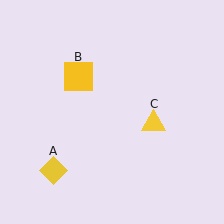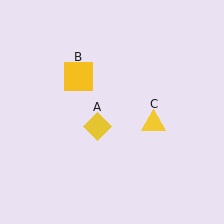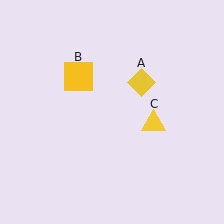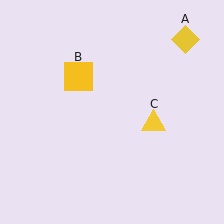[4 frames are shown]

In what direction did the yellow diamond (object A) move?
The yellow diamond (object A) moved up and to the right.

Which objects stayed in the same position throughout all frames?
Yellow square (object B) and yellow triangle (object C) remained stationary.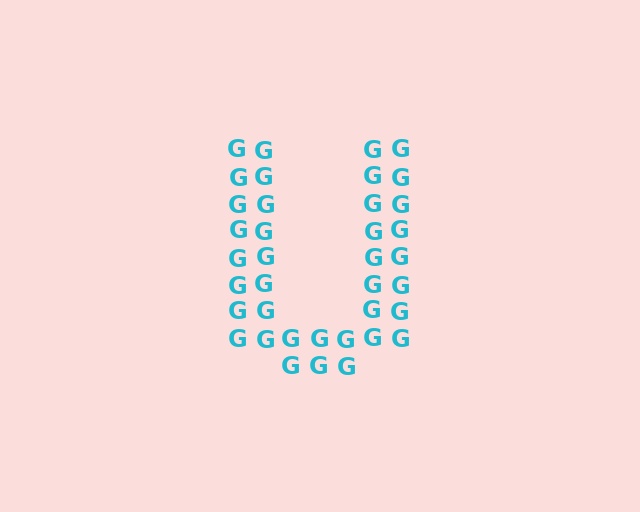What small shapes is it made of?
It is made of small letter G's.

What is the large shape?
The large shape is the letter U.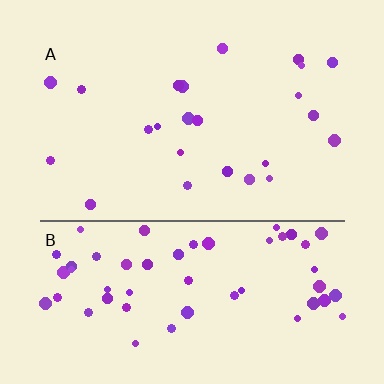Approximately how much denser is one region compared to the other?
Approximately 2.5× — region B over region A.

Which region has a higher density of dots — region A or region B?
B (the bottom).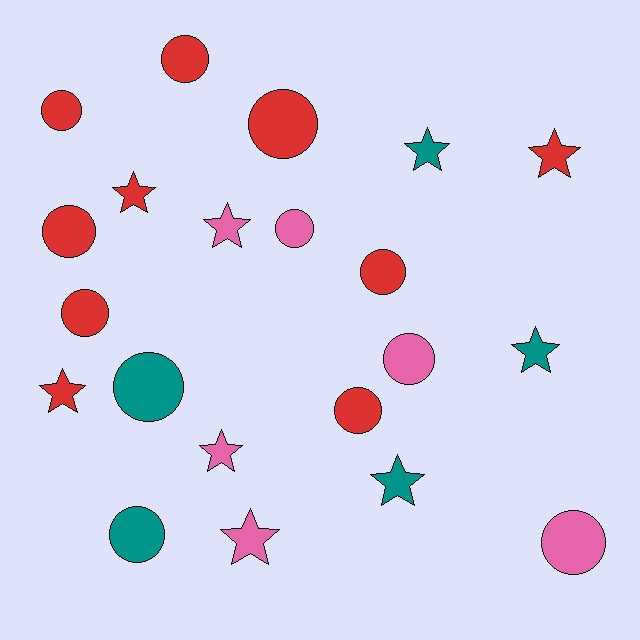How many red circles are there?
There are 7 red circles.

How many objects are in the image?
There are 21 objects.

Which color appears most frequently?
Red, with 10 objects.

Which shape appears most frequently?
Circle, with 12 objects.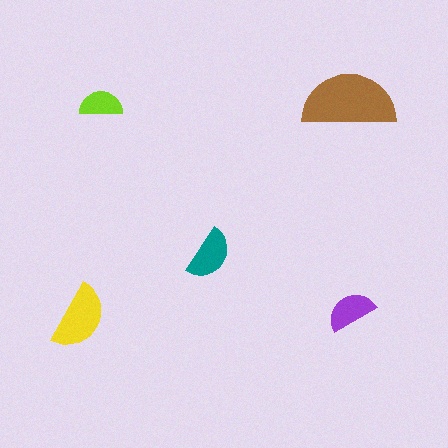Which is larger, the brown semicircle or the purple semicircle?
The brown one.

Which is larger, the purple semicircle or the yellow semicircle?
The yellow one.